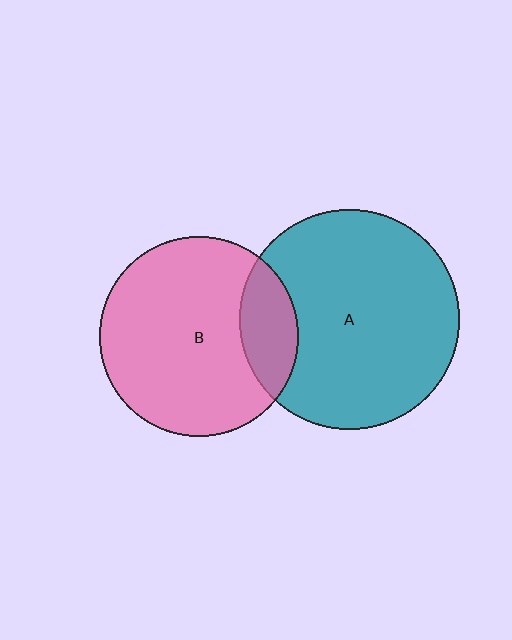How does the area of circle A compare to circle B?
Approximately 1.2 times.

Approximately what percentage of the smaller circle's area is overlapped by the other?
Approximately 20%.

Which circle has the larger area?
Circle A (teal).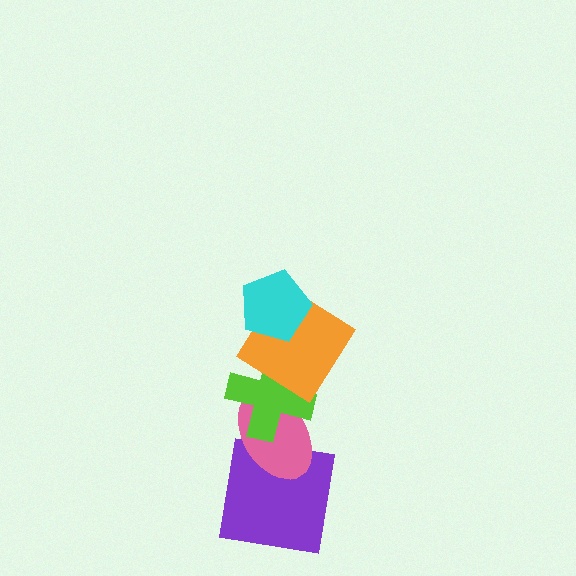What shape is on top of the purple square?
The pink ellipse is on top of the purple square.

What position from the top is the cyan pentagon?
The cyan pentagon is 1st from the top.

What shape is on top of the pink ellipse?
The lime cross is on top of the pink ellipse.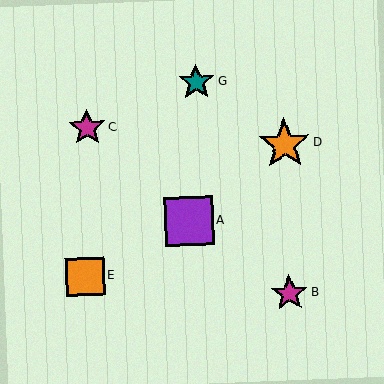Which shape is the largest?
The orange star (labeled D) is the largest.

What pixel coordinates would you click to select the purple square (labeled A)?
Click at (189, 221) to select the purple square A.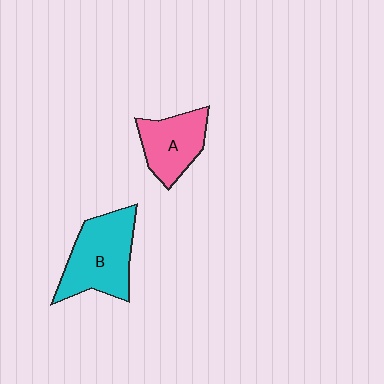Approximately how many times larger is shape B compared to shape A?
Approximately 1.4 times.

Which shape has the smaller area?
Shape A (pink).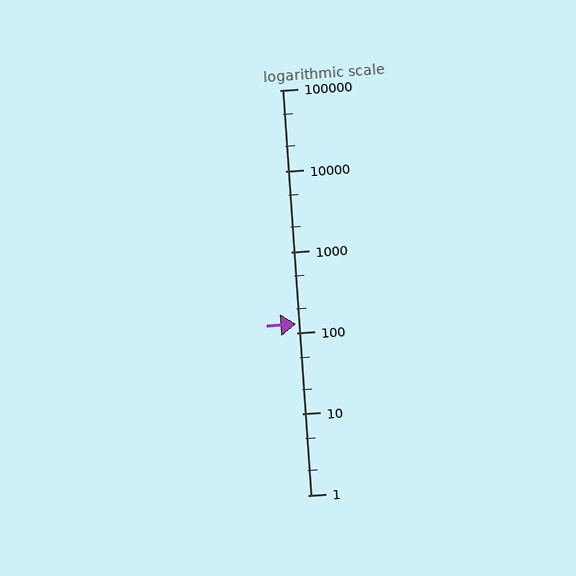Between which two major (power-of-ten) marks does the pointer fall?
The pointer is between 100 and 1000.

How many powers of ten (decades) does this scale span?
The scale spans 5 decades, from 1 to 100000.